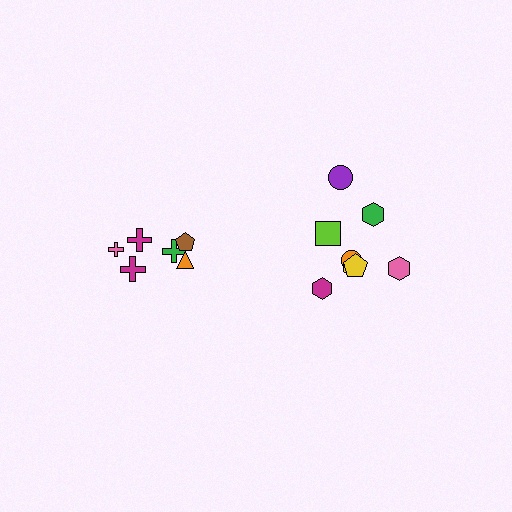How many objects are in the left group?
There are 6 objects.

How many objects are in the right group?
There are 8 objects.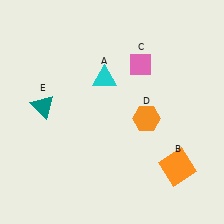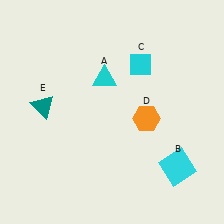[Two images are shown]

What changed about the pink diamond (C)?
In Image 1, C is pink. In Image 2, it changed to cyan.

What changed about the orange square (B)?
In Image 1, B is orange. In Image 2, it changed to cyan.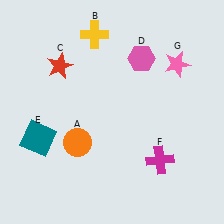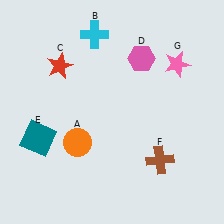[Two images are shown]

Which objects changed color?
B changed from yellow to cyan. F changed from magenta to brown.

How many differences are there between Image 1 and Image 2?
There are 2 differences between the two images.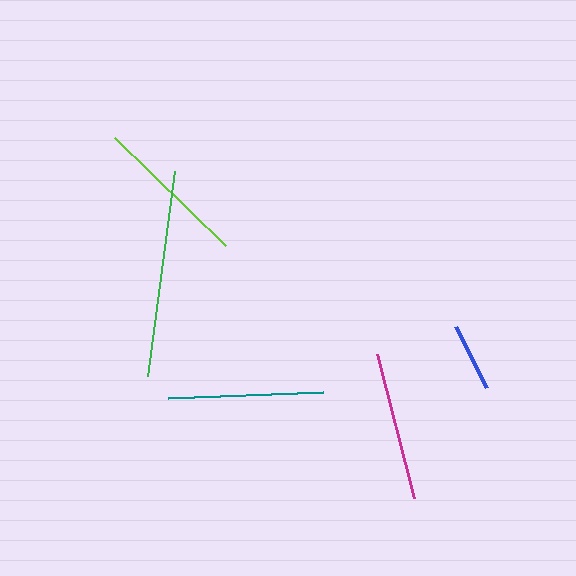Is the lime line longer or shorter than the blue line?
The lime line is longer than the blue line.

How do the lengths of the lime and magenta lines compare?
The lime and magenta lines are approximately the same length.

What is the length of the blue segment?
The blue segment is approximately 68 pixels long.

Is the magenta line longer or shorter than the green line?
The green line is longer than the magenta line.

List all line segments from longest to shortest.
From longest to shortest: green, lime, teal, magenta, blue.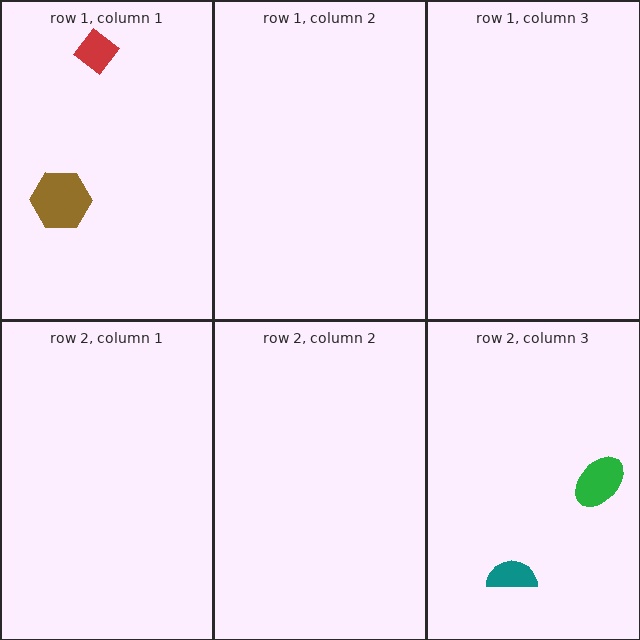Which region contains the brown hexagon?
The row 1, column 1 region.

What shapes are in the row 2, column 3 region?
The teal semicircle, the green ellipse.